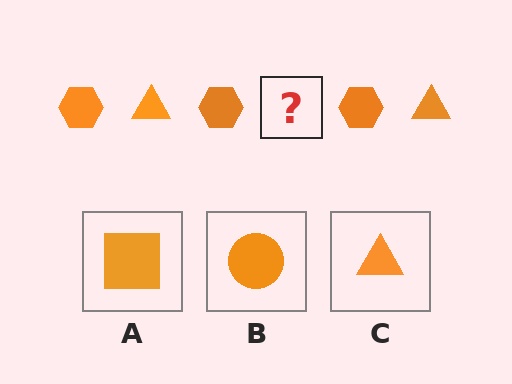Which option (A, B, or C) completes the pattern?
C.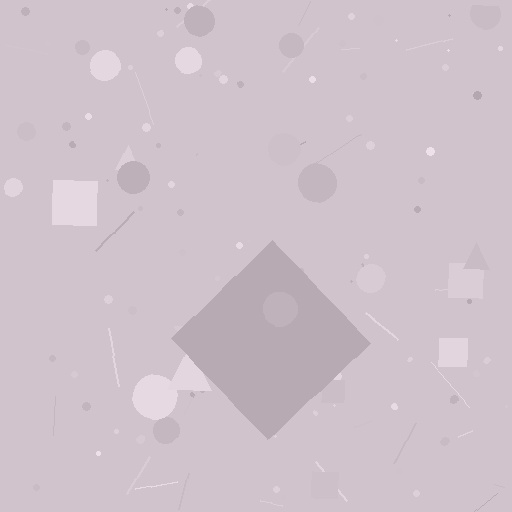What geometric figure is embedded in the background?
A diamond is embedded in the background.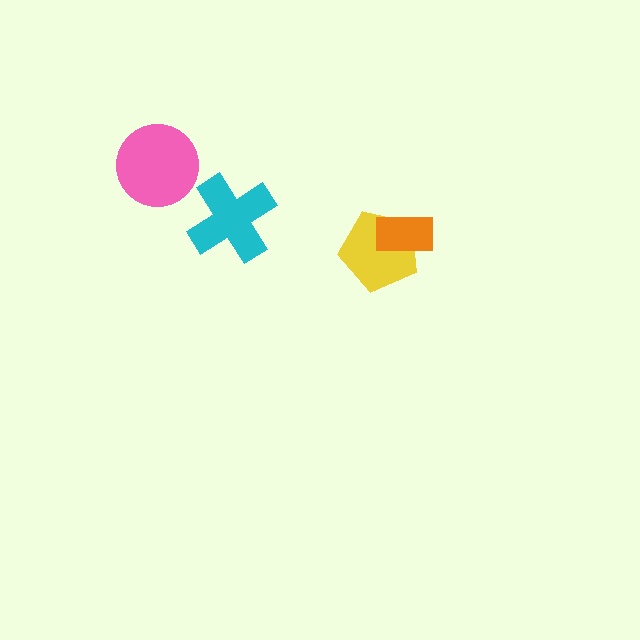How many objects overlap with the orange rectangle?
1 object overlaps with the orange rectangle.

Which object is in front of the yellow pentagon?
The orange rectangle is in front of the yellow pentagon.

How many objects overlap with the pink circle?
0 objects overlap with the pink circle.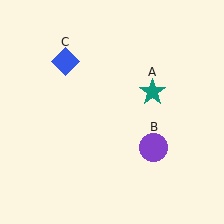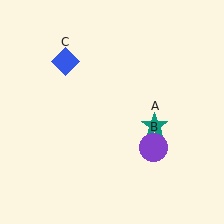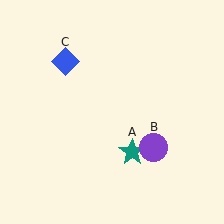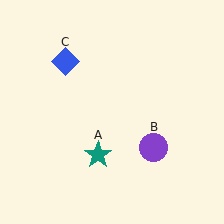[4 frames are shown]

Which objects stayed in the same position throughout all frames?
Purple circle (object B) and blue diamond (object C) remained stationary.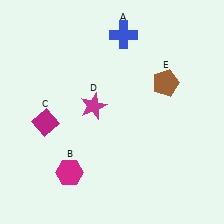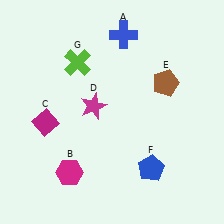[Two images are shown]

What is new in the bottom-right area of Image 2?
A blue pentagon (F) was added in the bottom-right area of Image 2.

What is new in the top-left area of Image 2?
A lime cross (G) was added in the top-left area of Image 2.